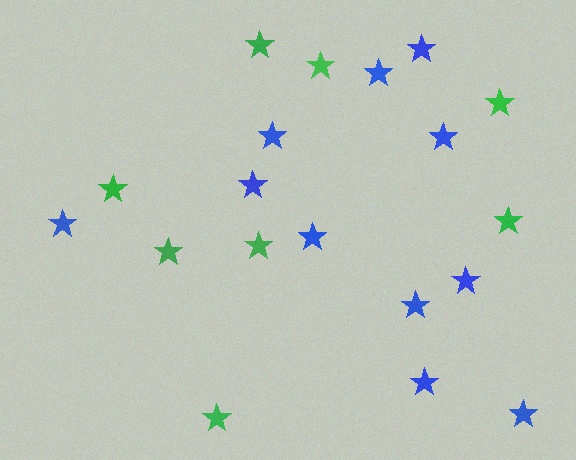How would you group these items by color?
There are 2 groups: one group of green stars (8) and one group of blue stars (11).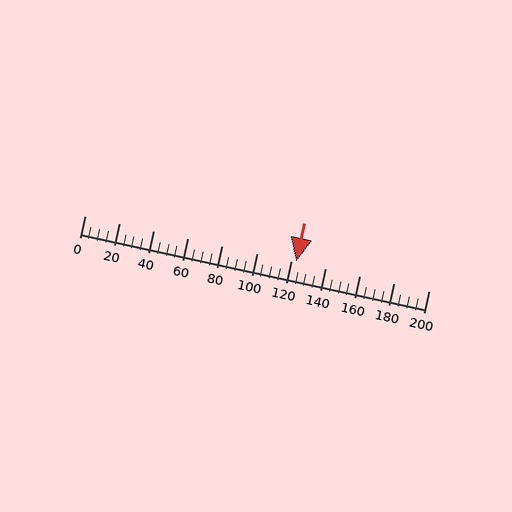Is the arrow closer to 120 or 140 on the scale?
The arrow is closer to 120.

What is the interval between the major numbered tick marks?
The major tick marks are spaced 20 units apart.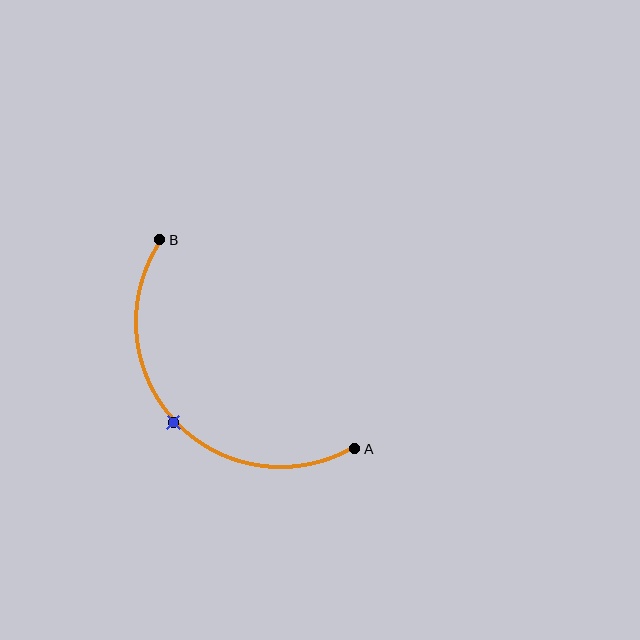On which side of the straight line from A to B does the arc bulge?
The arc bulges below and to the left of the straight line connecting A and B.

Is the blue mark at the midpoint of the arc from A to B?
Yes. The blue mark lies on the arc at equal arc-length from both A and B — it is the arc midpoint.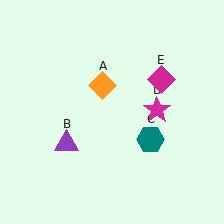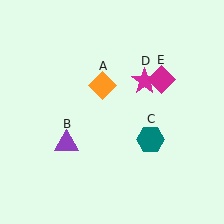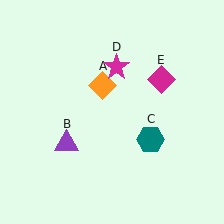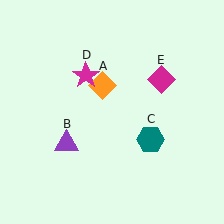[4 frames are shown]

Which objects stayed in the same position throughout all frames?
Orange diamond (object A) and purple triangle (object B) and teal hexagon (object C) and magenta diamond (object E) remained stationary.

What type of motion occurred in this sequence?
The magenta star (object D) rotated counterclockwise around the center of the scene.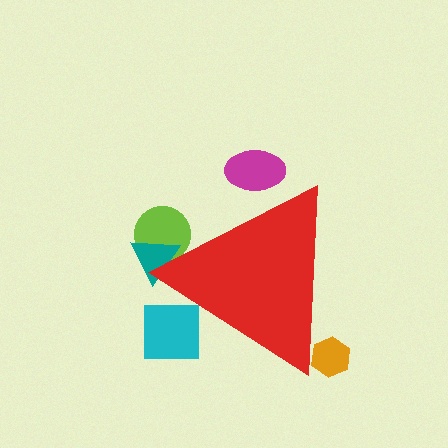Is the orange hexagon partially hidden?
Yes, the orange hexagon is partially hidden behind the red triangle.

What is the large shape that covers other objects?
A red triangle.